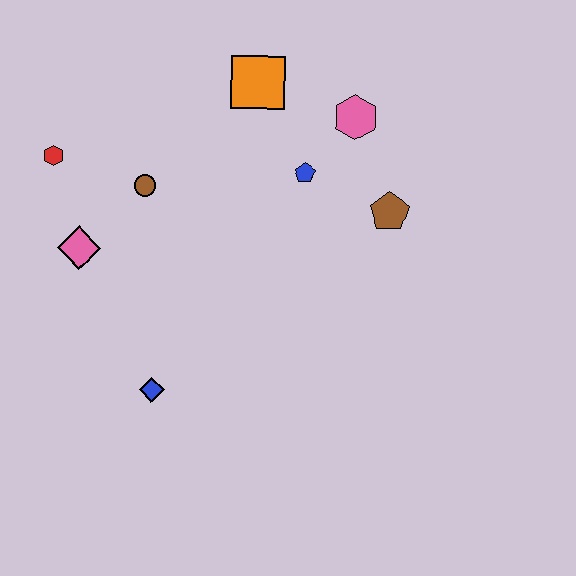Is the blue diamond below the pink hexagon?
Yes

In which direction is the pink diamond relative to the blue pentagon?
The pink diamond is to the left of the blue pentagon.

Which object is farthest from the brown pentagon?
The red hexagon is farthest from the brown pentagon.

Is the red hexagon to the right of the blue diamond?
No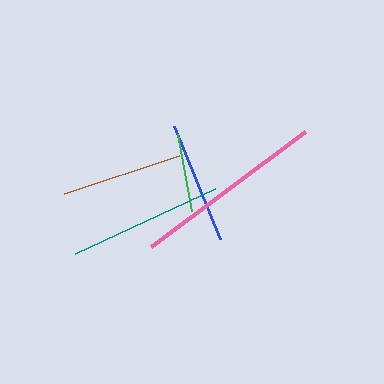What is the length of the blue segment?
The blue segment is approximately 121 pixels long.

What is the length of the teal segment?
The teal segment is approximately 155 pixels long.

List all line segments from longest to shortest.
From longest to shortest: pink, teal, blue, brown, green.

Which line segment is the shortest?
The green line is the shortest at approximately 79 pixels.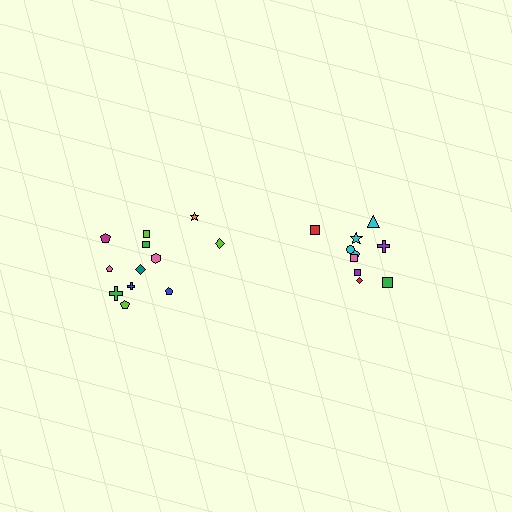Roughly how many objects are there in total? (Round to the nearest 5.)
Roughly 20 objects in total.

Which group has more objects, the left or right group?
The left group.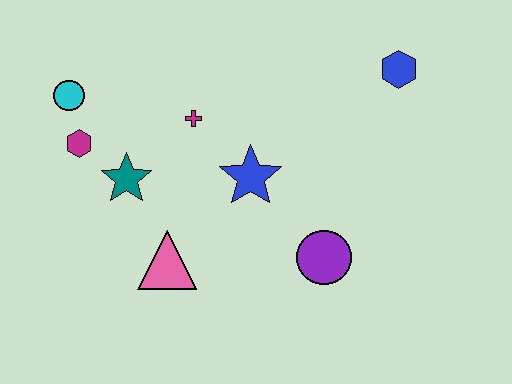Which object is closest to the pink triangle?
The teal star is closest to the pink triangle.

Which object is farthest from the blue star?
The cyan circle is farthest from the blue star.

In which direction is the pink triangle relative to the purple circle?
The pink triangle is to the left of the purple circle.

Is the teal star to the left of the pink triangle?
Yes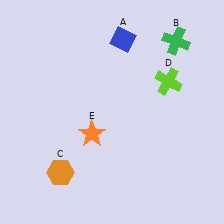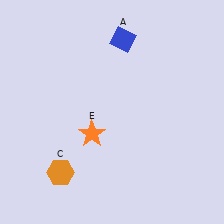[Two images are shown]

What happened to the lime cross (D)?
The lime cross (D) was removed in Image 2. It was in the top-right area of Image 1.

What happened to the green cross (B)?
The green cross (B) was removed in Image 2. It was in the top-right area of Image 1.